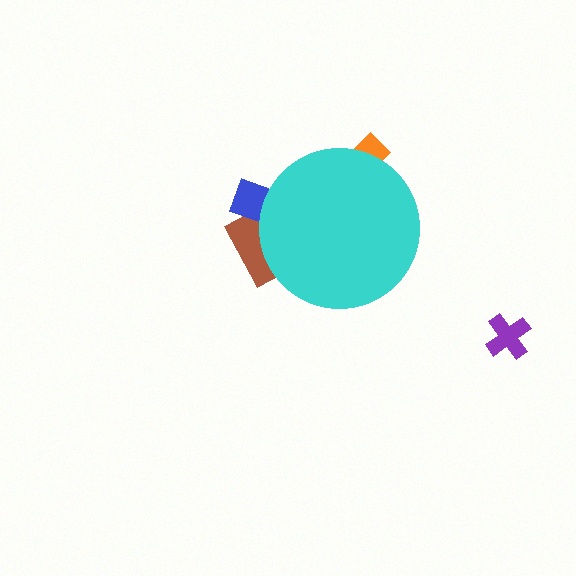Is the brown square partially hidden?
Yes, the brown square is partially hidden behind the cyan circle.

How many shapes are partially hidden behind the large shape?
3 shapes are partially hidden.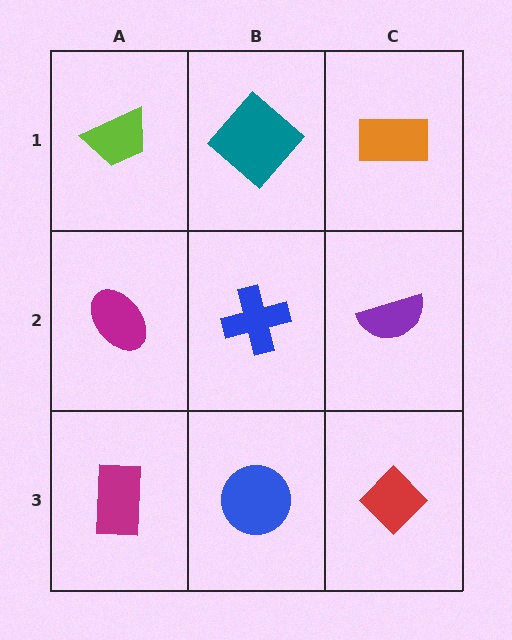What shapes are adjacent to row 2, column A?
A lime trapezoid (row 1, column A), a magenta rectangle (row 3, column A), a blue cross (row 2, column B).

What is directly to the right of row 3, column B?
A red diamond.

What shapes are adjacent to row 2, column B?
A teal diamond (row 1, column B), a blue circle (row 3, column B), a magenta ellipse (row 2, column A), a purple semicircle (row 2, column C).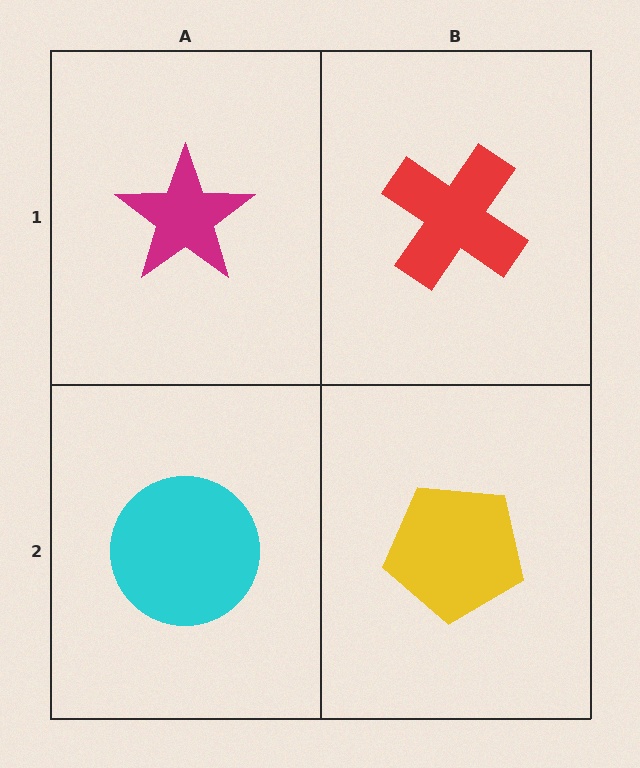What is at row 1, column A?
A magenta star.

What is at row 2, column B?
A yellow pentagon.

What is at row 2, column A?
A cyan circle.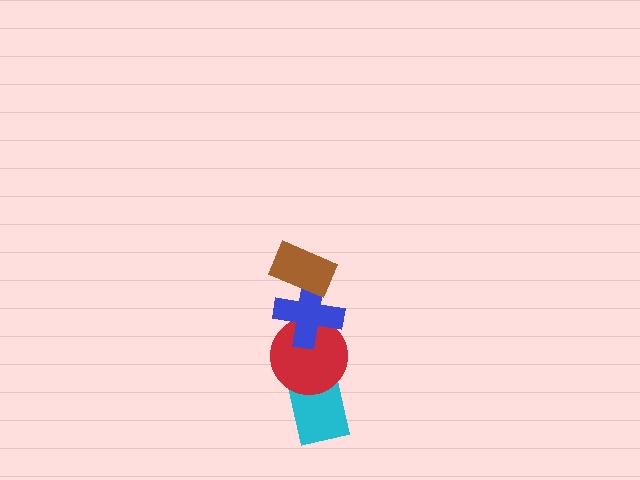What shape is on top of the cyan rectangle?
The red circle is on top of the cyan rectangle.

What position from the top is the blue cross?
The blue cross is 2nd from the top.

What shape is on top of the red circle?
The blue cross is on top of the red circle.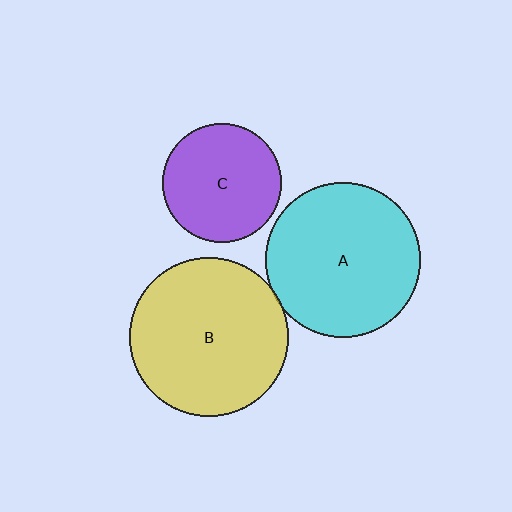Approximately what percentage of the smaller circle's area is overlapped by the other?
Approximately 5%.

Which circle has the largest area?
Circle B (yellow).